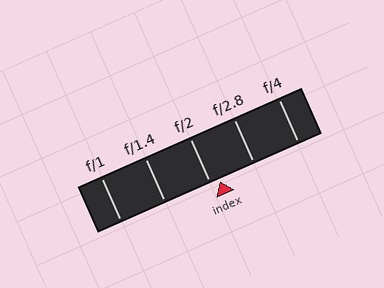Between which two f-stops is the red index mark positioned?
The index mark is between f/2 and f/2.8.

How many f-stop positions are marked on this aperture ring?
There are 5 f-stop positions marked.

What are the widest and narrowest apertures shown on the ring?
The widest aperture shown is f/1 and the narrowest is f/4.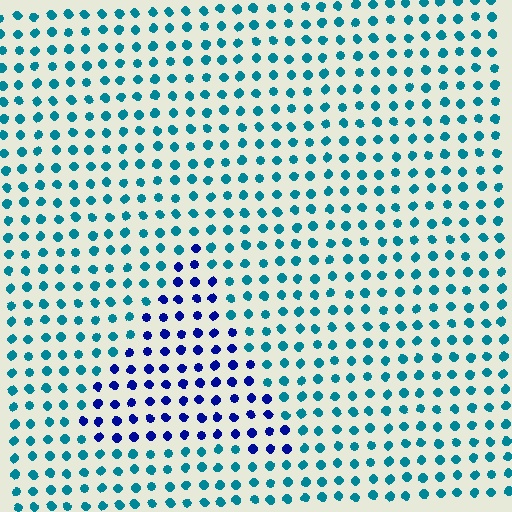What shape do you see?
I see a triangle.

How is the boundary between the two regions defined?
The boundary is defined purely by a slight shift in hue (about 49 degrees). Spacing, size, and orientation are identical on both sides.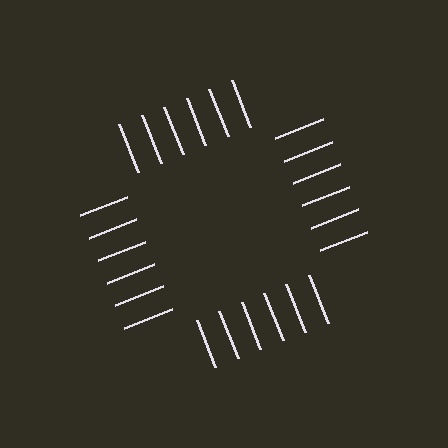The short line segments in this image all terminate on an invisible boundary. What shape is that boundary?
An illusory square — the line segments terminate on its edges but no continuous stroke is drawn.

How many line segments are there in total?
24 — 6 along each of the 4 edges.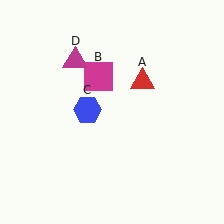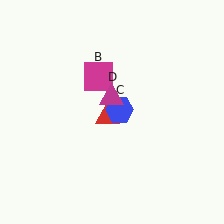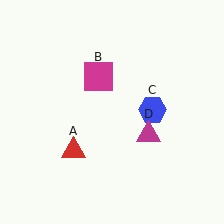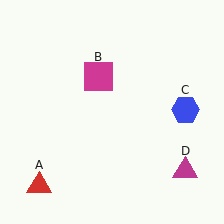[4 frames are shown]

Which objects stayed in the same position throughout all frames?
Magenta square (object B) remained stationary.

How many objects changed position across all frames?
3 objects changed position: red triangle (object A), blue hexagon (object C), magenta triangle (object D).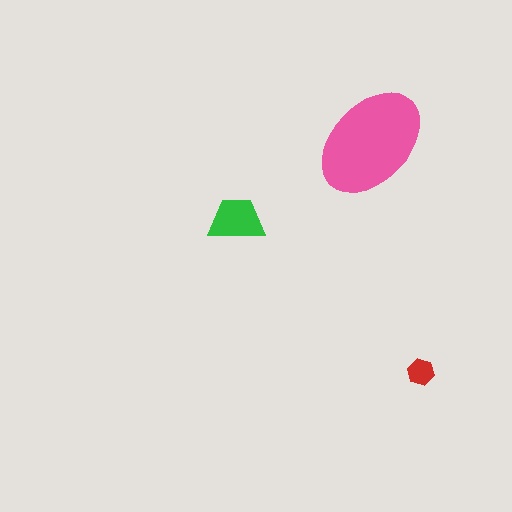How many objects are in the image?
There are 3 objects in the image.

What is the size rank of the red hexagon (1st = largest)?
3rd.